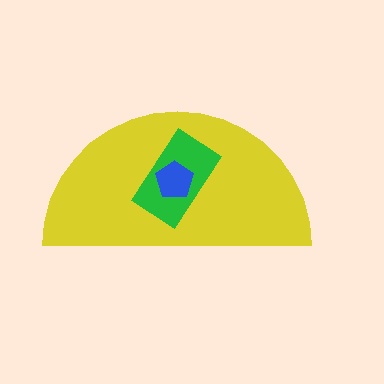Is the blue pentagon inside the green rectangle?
Yes.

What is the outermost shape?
The yellow semicircle.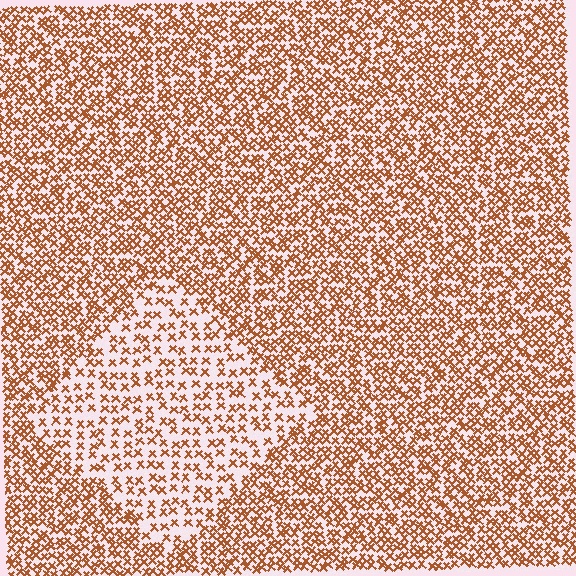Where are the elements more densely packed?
The elements are more densely packed outside the diamond boundary.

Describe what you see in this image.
The image contains small brown elements arranged at two different densities. A diamond-shaped region is visible where the elements are less densely packed than the surrounding area.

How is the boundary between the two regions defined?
The boundary is defined by a change in element density (approximately 1.9x ratio). All elements are the same color, size, and shape.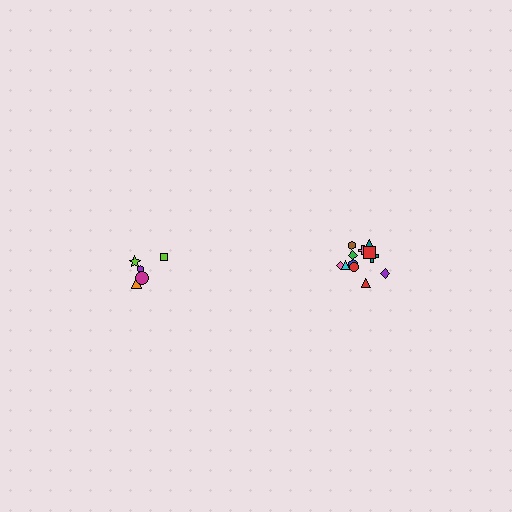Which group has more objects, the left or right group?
The right group.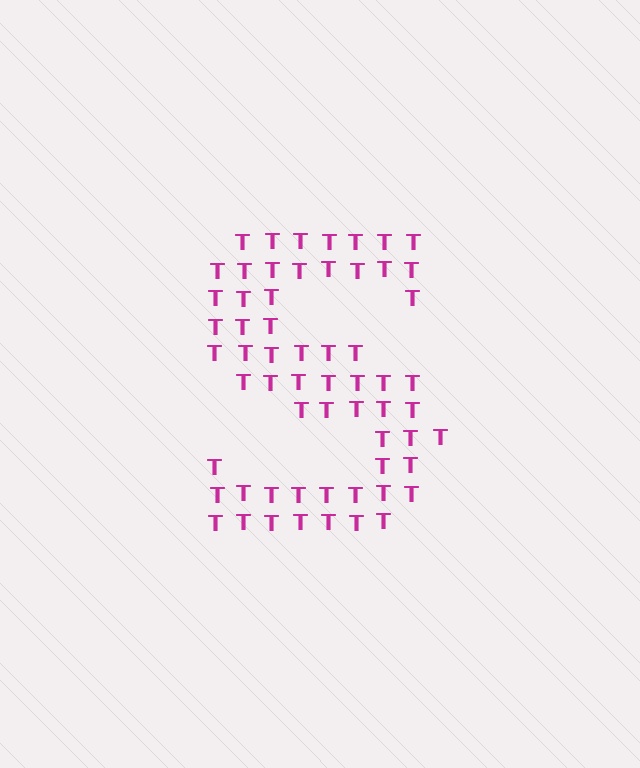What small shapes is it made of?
It is made of small letter T's.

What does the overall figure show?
The overall figure shows the letter S.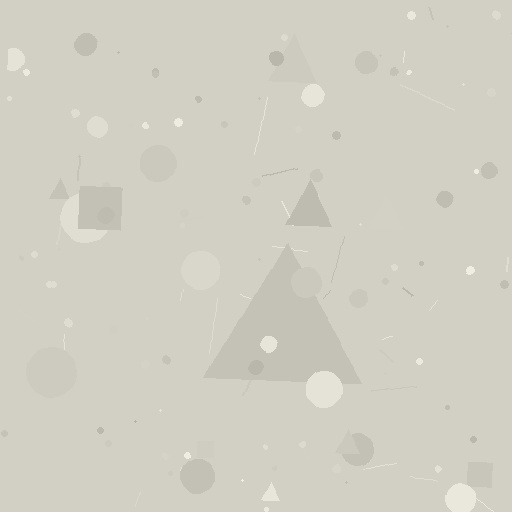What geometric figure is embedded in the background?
A triangle is embedded in the background.